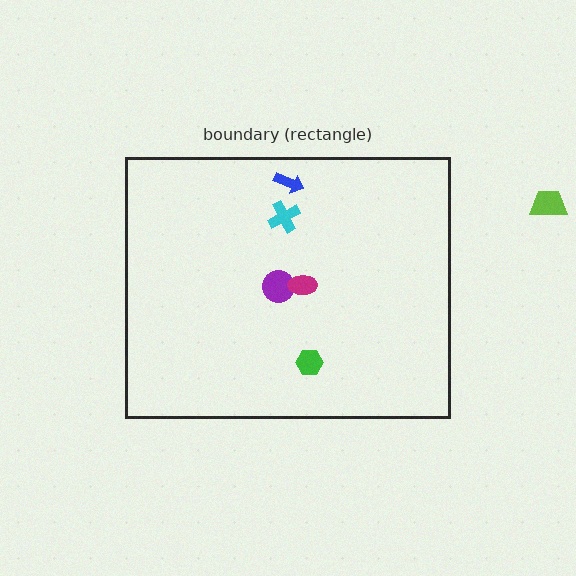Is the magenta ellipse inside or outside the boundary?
Inside.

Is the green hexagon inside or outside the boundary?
Inside.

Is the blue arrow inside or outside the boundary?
Inside.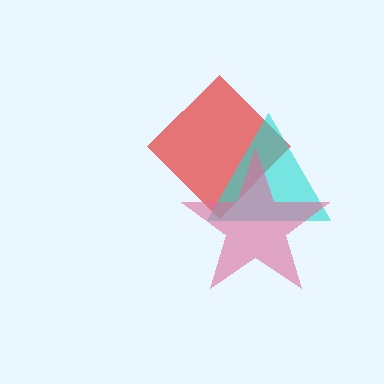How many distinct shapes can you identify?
There are 3 distinct shapes: a red diamond, a cyan triangle, a pink star.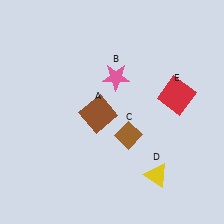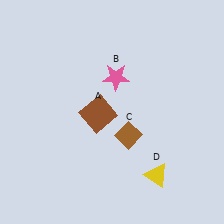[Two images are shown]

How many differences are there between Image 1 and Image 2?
There is 1 difference between the two images.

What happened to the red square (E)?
The red square (E) was removed in Image 2. It was in the top-right area of Image 1.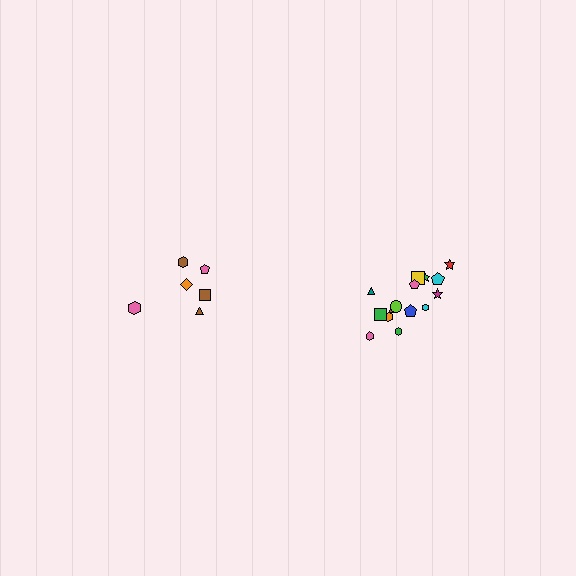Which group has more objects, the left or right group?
The right group.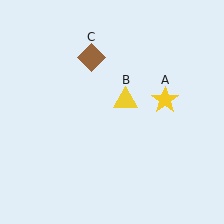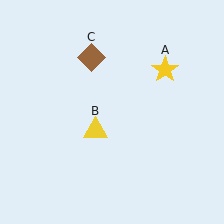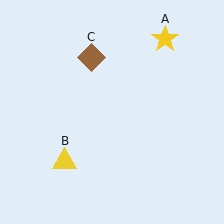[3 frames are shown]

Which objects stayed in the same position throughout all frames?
Brown diamond (object C) remained stationary.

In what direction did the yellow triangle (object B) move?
The yellow triangle (object B) moved down and to the left.